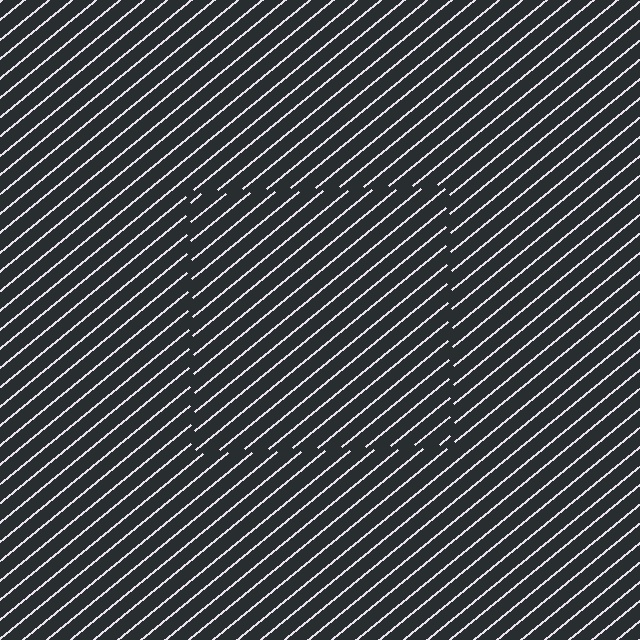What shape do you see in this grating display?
An illusory square. The interior of the shape contains the same grating, shifted by half a period — the contour is defined by the phase discontinuity where line-ends from the inner and outer gratings abut.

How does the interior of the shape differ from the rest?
The interior of the shape contains the same grating, shifted by half a period — the contour is defined by the phase discontinuity where line-ends from the inner and outer gratings abut.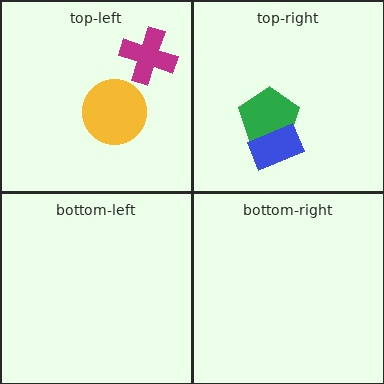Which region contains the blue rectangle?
The top-right region.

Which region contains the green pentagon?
The top-right region.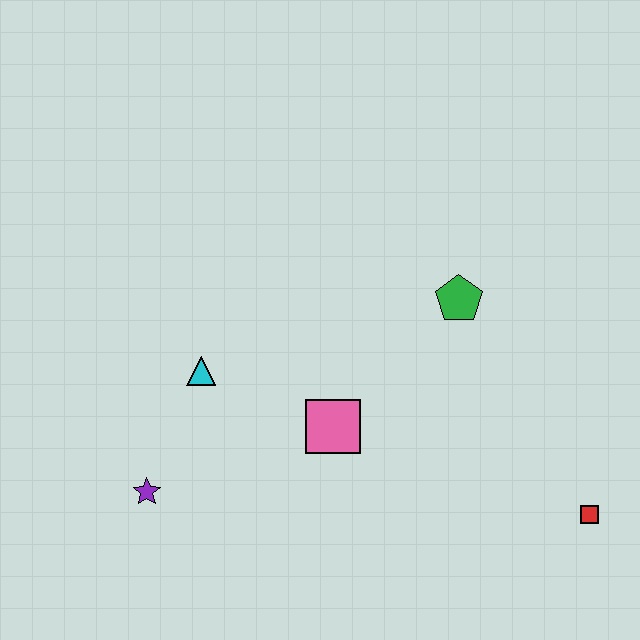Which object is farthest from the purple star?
The red square is farthest from the purple star.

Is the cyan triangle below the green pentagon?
Yes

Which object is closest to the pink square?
The cyan triangle is closest to the pink square.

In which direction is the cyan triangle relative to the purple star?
The cyan triangle is above the purple star.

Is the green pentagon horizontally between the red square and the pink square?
Yes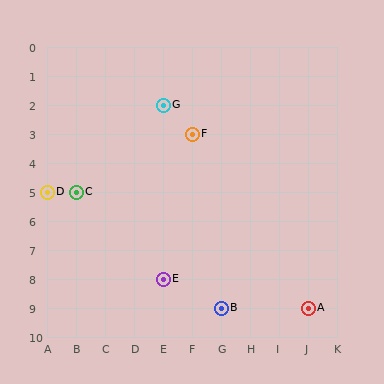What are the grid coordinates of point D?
Point D is at grid coordinates (A, 5).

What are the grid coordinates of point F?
Point F is at grid coordinates (F, 3).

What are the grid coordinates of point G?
Point G is at grid coordinates (E, 2).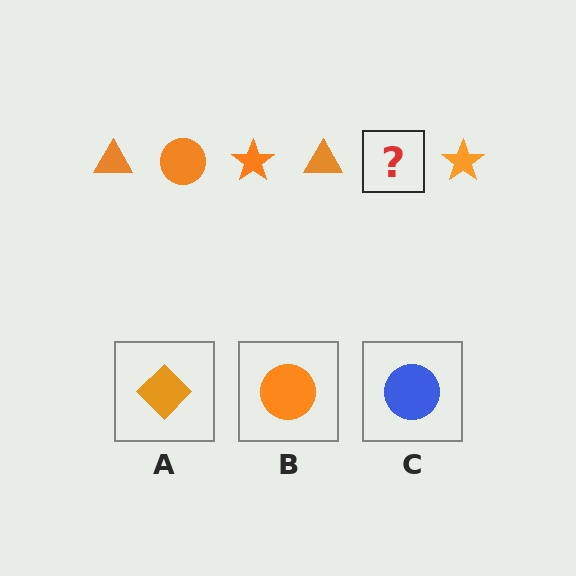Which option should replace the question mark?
Option B.